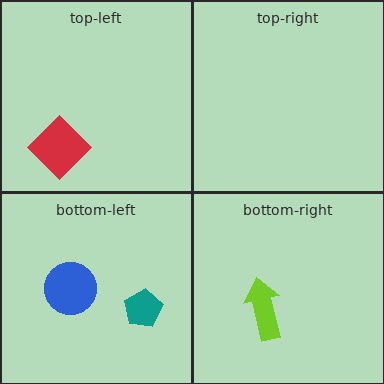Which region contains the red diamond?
The top-left region.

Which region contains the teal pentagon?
The bottom-left region.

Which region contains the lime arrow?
The bottom-right region.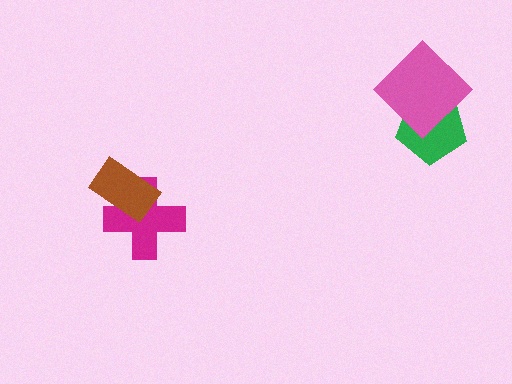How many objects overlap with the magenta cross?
1 object overlaps with the magenta cross.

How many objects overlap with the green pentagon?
1 object overlaps with the green pentagon.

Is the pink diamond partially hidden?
No, no other shape covers it.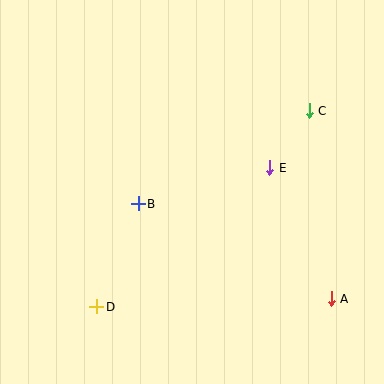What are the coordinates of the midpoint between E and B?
The midpoint between E and B is at (204, 186).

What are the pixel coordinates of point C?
Point C is at (309, 111).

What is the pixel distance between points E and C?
The distance between E and C is 70 pixels.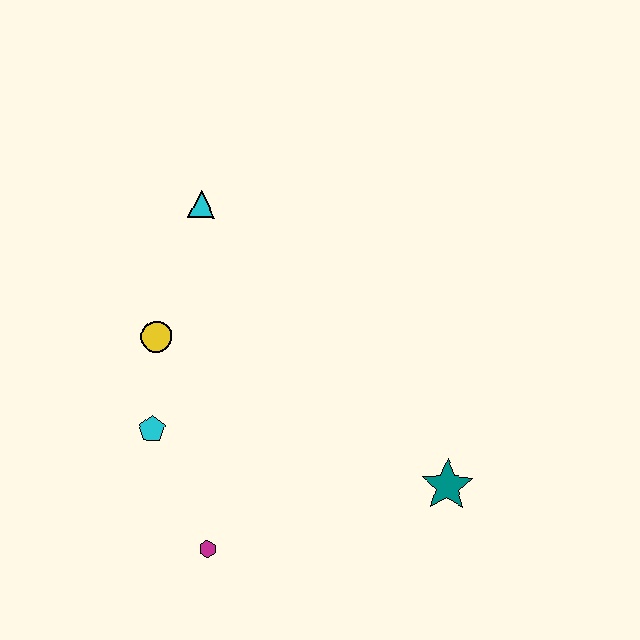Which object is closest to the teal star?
The magenta hexagon is closest to the teal star.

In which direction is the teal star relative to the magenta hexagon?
The teal star is to the right of the magenta hexagon.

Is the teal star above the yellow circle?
No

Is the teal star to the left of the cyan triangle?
No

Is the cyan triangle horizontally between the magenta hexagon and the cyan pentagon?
Yes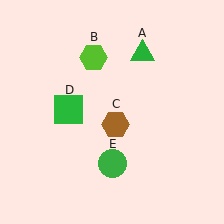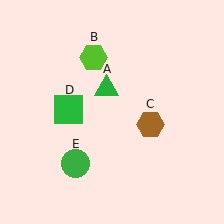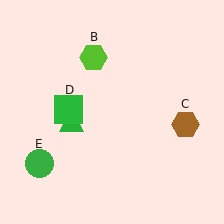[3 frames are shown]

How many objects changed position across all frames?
3 objects changed position: green triangle (object A), brown hexagon (object C), green circle (object E).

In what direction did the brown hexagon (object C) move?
The brown hexagon (object C) moved right.